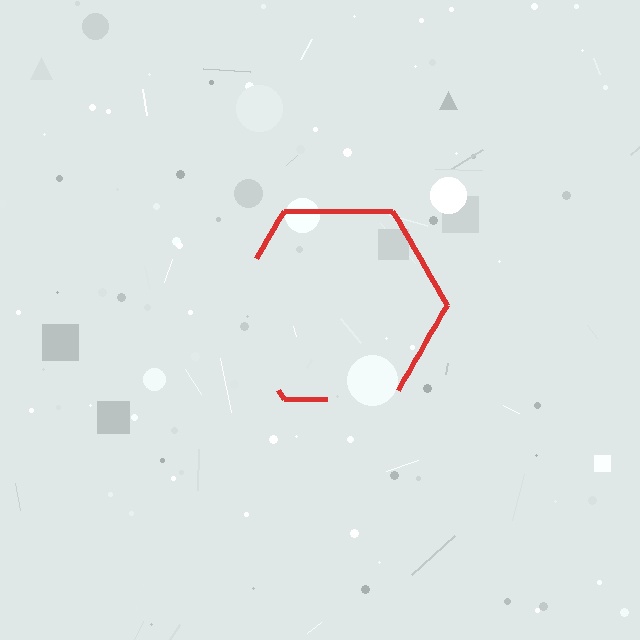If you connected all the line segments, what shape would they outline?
They would outline a hexagon.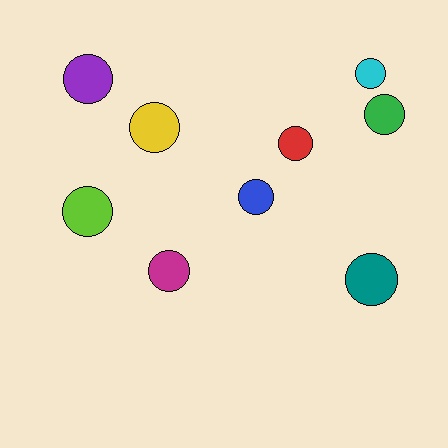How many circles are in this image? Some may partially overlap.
There are 9 circles.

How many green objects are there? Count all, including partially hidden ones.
There is 1 green object.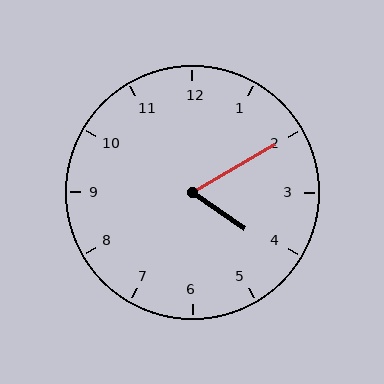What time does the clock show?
4:10.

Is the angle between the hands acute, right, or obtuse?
It is acute.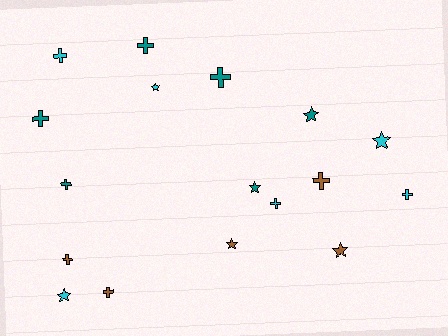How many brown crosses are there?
There are 3 brown crosses.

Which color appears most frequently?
Cyan, with 6 objects.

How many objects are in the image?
There are 17 objects.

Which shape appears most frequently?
Cross, with 10 objects.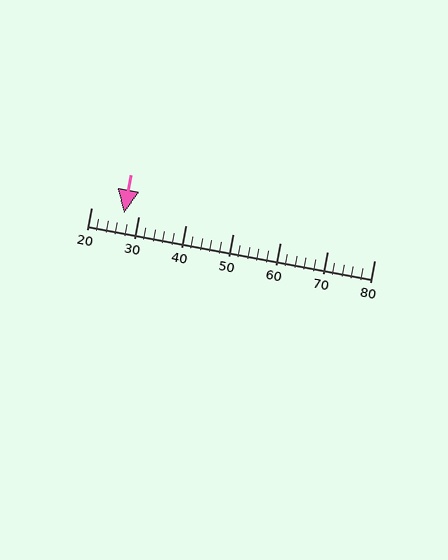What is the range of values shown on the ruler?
The ruler shows values from 20 to 80.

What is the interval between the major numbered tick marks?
The major tick marks are spaced 10 units apart.